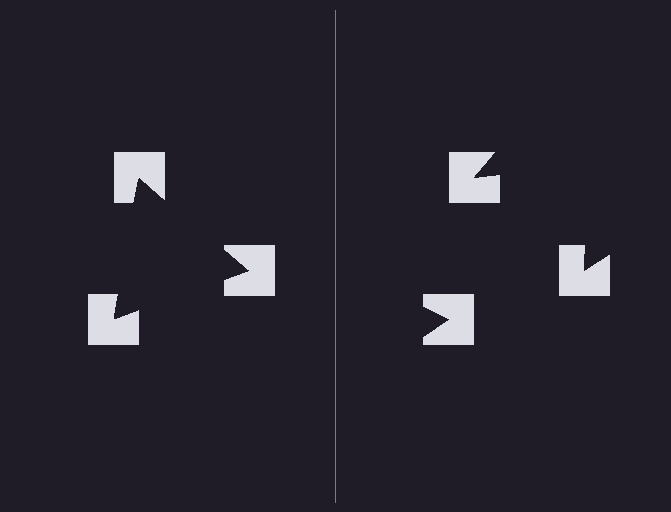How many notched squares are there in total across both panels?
6 — 3 on each side.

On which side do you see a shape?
An illusory triangle appears on the left side. On the right side the wedge cuts are rotated, so no coherent shape forms.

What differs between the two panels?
The notched squares are positioned identically on both sides; only the wedge orientations differ. On the left they align to a triangle; on the right they are misaligned.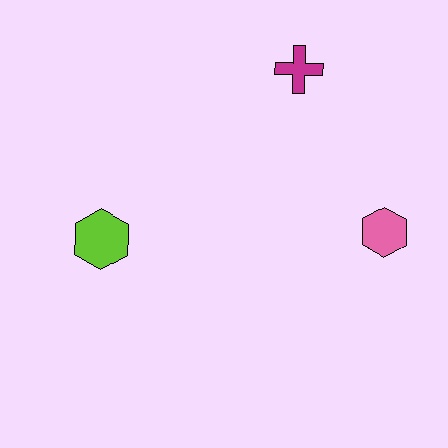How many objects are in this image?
There are 3 objects.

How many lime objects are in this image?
There is 1 lime object.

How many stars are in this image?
There are no stars.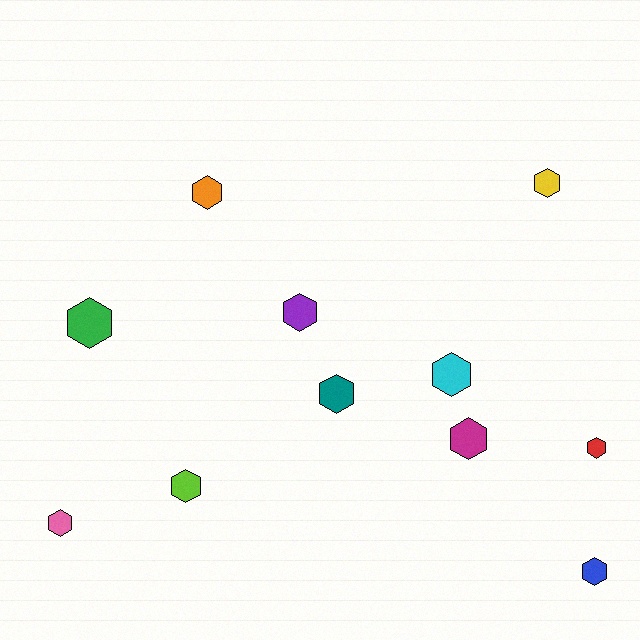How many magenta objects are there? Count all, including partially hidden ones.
There is 1 magenta object.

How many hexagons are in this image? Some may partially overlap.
There are 11 hexagons.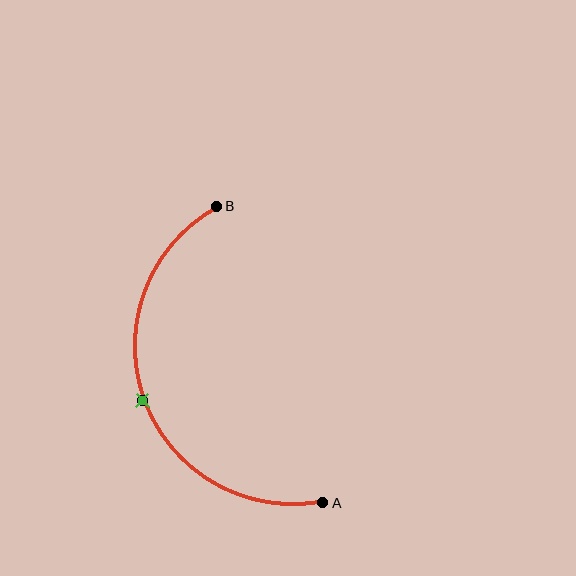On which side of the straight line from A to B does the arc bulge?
The arc bulges to the left of the straight line connecting A and B.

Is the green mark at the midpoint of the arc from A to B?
Yes. The green mark lies on the arc at equal arc-length from both A and B — it is the arc midpoint.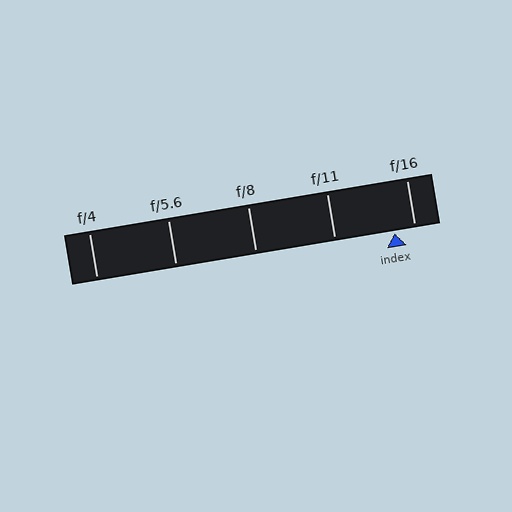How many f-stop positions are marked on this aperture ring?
There are 5 f-stop positions marked.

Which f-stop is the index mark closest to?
The index mark is closest to f/16.